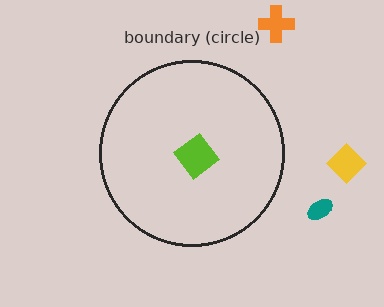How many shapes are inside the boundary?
1 inside, 3 outside.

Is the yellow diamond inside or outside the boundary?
Outside.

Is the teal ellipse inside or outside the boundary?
Outside.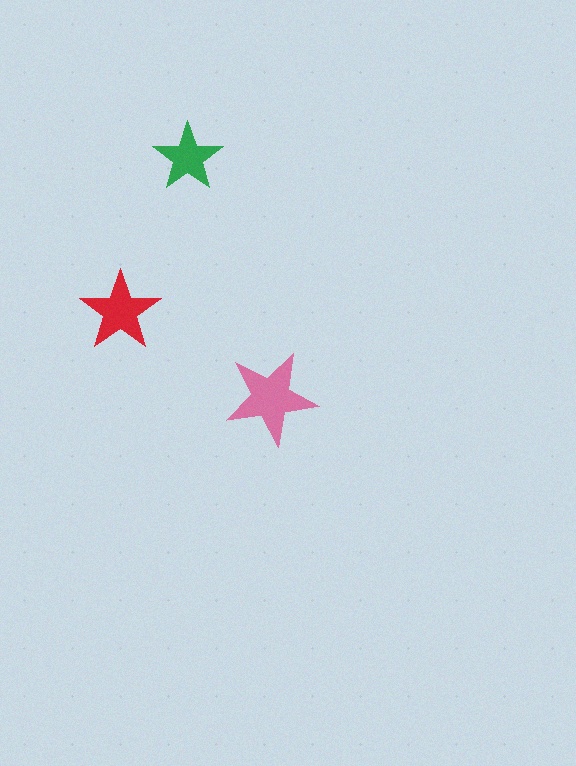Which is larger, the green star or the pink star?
The pink one.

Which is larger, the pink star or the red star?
The pink one.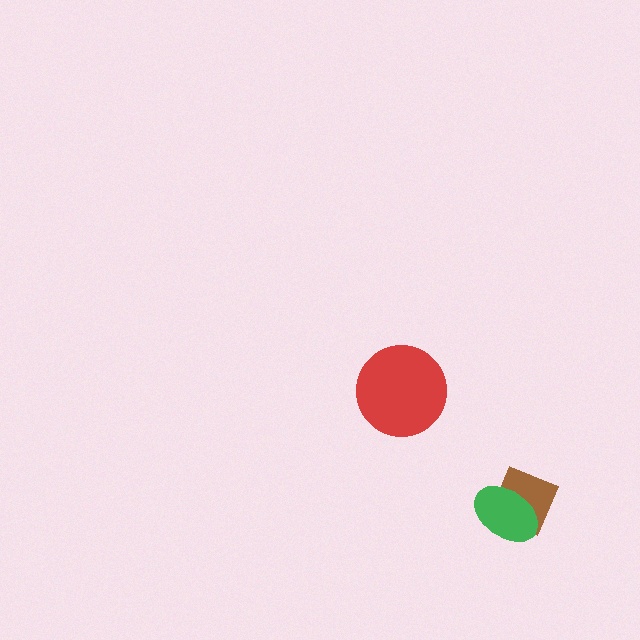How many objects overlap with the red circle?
0 objects overlap with the red circle.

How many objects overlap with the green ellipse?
1 object overlaps with the green ellipse.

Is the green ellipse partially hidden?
No, no other shape covers it.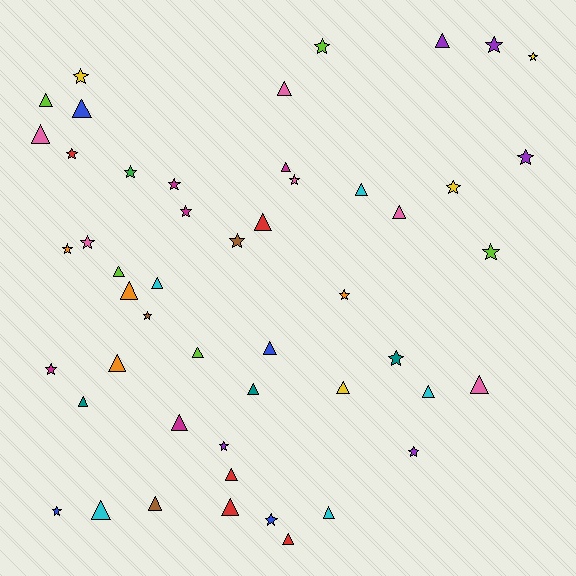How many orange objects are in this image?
There are 4 orange objects.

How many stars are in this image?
There are 23 stars.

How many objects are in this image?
There are 50 objects.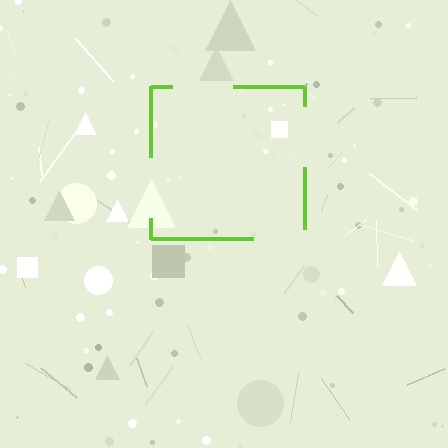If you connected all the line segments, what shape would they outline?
They would outline a square.